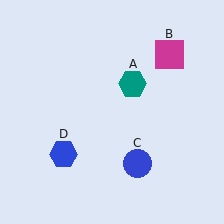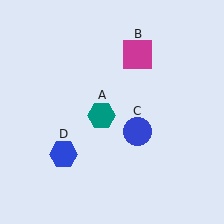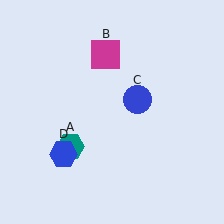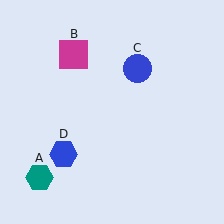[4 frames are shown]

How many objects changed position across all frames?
3 objects changed position: teal hexagon (object A), magenta square (object B), blue circle (object C).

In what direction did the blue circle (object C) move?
The blue circle (object C) moved up.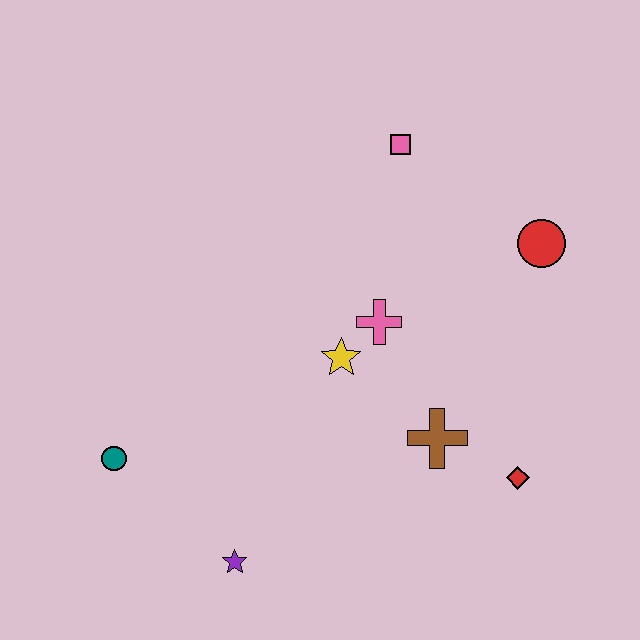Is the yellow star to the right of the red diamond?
No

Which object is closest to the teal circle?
The purple star is closest to the teal circle.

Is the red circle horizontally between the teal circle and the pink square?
No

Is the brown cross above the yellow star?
No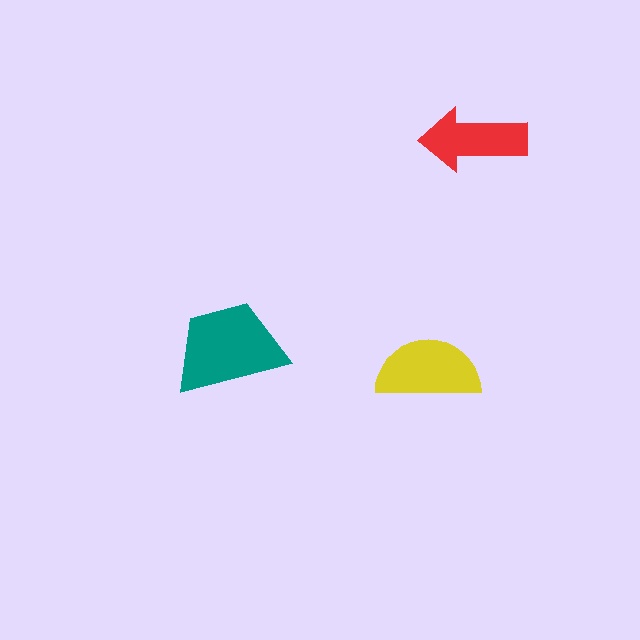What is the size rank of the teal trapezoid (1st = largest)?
1st.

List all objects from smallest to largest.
The red arrow, the yellow semicircle, the teal trapezoid.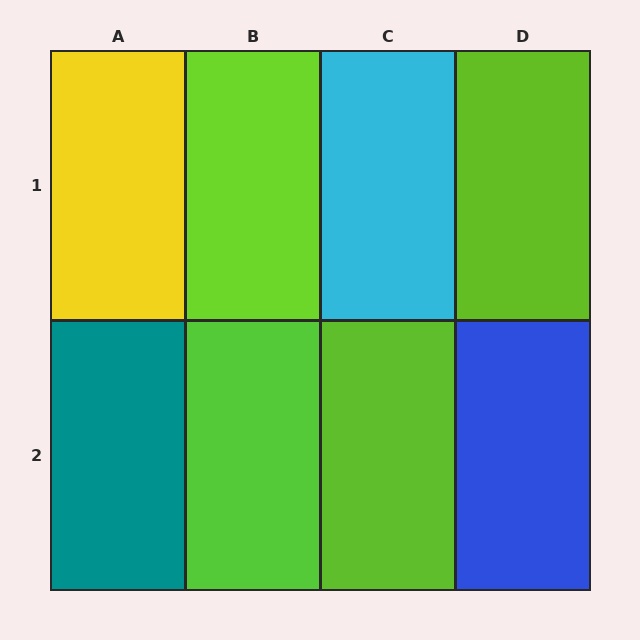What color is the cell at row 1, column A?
Yellow.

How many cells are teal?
1 cell is teal.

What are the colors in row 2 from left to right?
Teal, lime, lime, blue.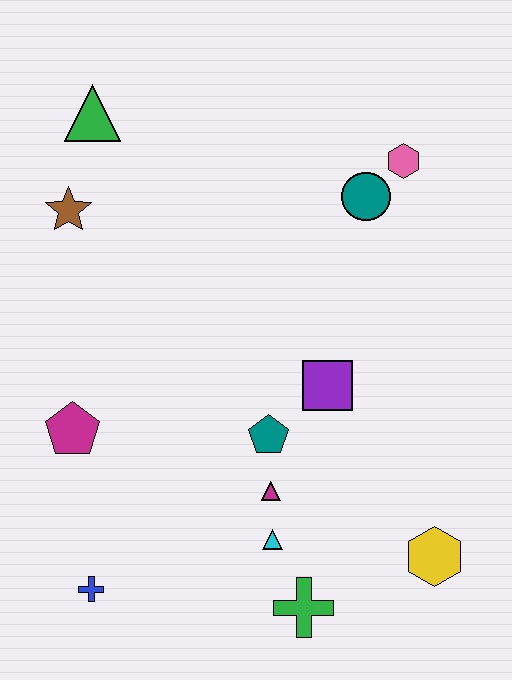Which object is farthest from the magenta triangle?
The green triangle is farthest from the magenta triangle.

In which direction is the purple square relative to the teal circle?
The purple square is below the teal circle.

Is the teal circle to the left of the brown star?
No